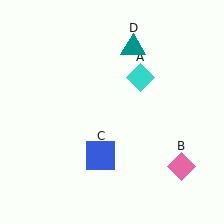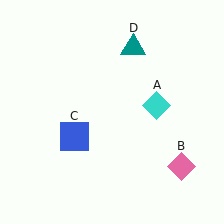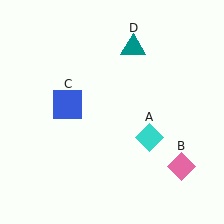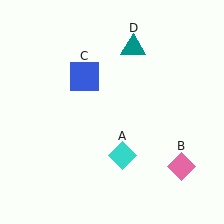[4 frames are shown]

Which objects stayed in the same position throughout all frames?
Pink diamond (object B) and teal triangle (object D) remained stationary.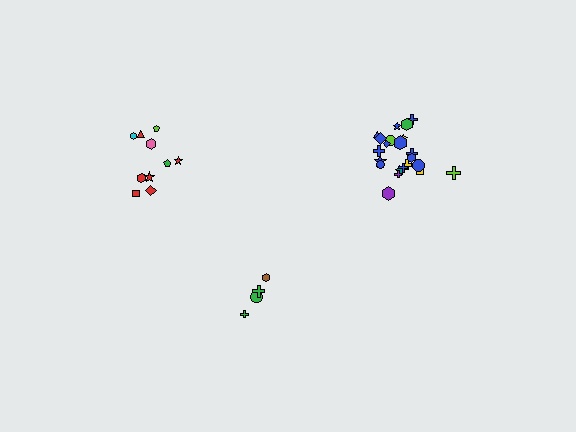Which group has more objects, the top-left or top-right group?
The top-right group.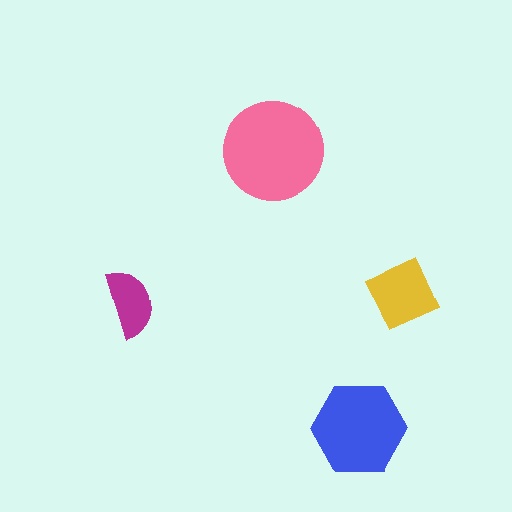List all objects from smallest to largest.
The magenta semicircle, the yellow square, the blue hexagon, the pink circle.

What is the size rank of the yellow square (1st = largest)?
3rd.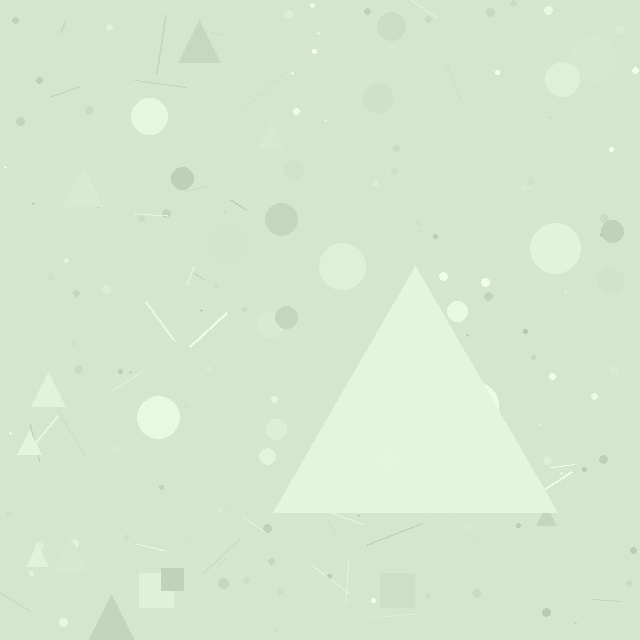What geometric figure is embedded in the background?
A triangle is embedded in the background.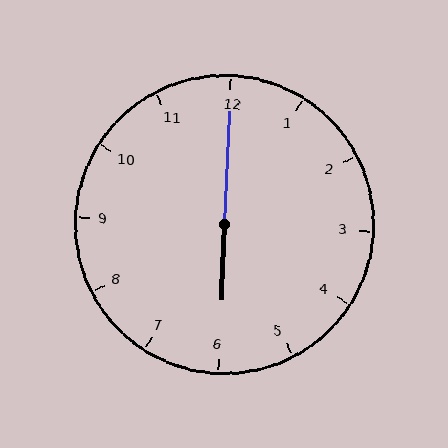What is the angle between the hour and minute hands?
Approximately 180 degrees.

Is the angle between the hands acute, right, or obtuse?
It is obtuse.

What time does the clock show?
6:00.